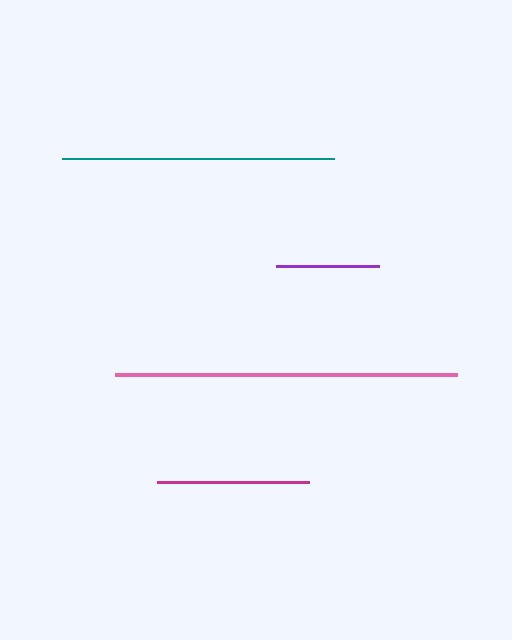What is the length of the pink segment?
The pink segment is approximately 342 pixels long.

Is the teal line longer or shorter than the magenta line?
The teal line is longer than the magenta line.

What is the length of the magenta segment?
The magenta segment is approximately 152 pixels long.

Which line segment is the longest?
The pink line is the longest at approximately 342 pixels.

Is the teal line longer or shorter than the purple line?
The teal line is longer than the purple line.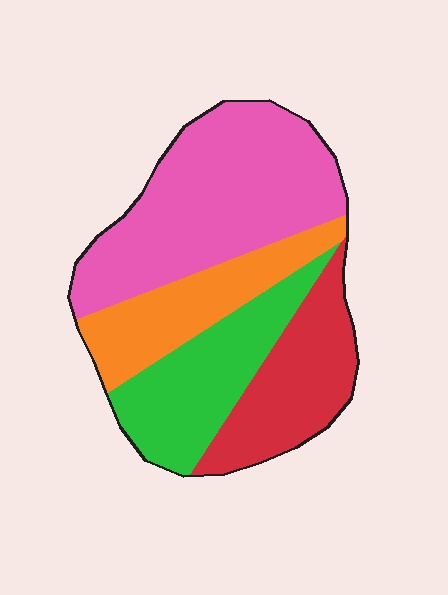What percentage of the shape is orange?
Orange takes up about one sixth (1/6) of the shape.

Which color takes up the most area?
Pink, at roughly 40%.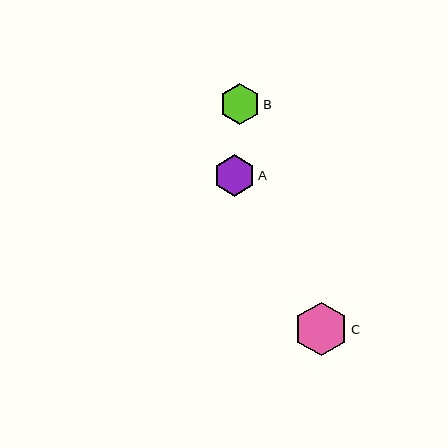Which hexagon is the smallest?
Hexagon B is the smallest with a size of approximately 41 pixels.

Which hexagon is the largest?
Hexagon C is the largest with a size of approximately 54 pixels.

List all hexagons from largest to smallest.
From largest to smallest: C, A, B.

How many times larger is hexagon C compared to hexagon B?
Hexagon C is approximately 1.3 times the size of hexagon B.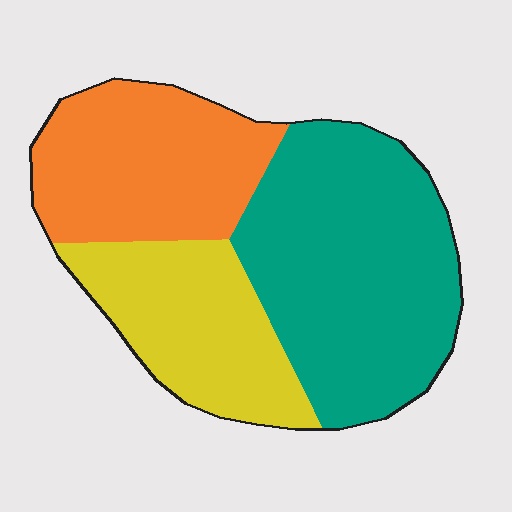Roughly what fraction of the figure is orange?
Orange covers about 30% of the figure.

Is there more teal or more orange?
Teal.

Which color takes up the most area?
Teal, at roughly 45%.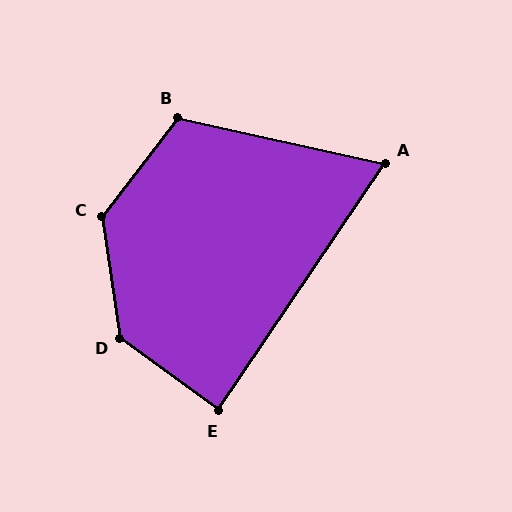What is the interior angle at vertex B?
Approximately 115 degrees (obtuse).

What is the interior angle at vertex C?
Approximately 134 degrees (obtuse).